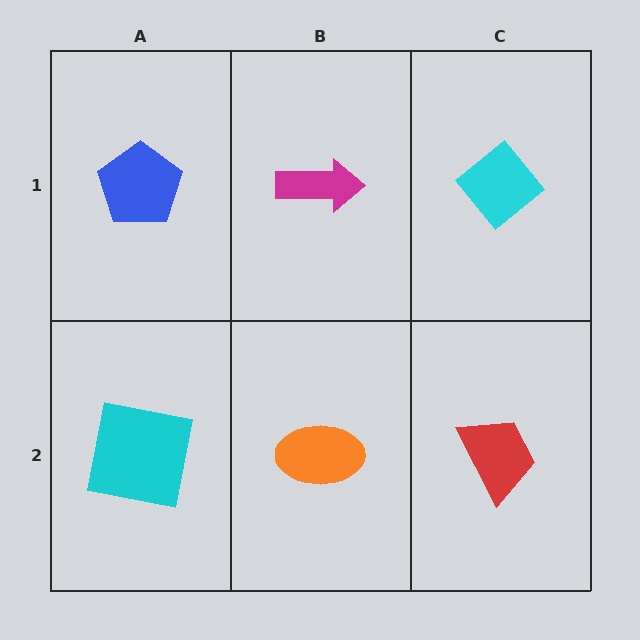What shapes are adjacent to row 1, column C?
A red trapezoid (row 2, column C), a magenta arrow (row 1, column B).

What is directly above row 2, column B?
A magenta arrow.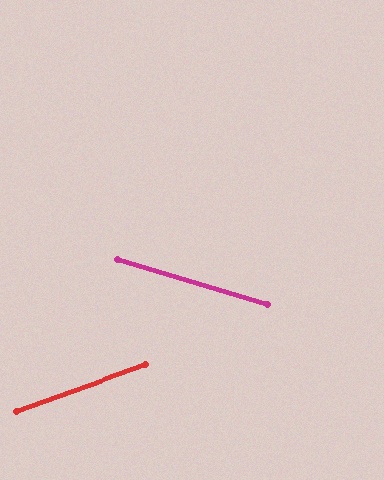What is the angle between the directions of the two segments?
Approximately 36 degrees.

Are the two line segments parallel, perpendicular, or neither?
Neither parallel nor perpendicular — they differ by about 36°.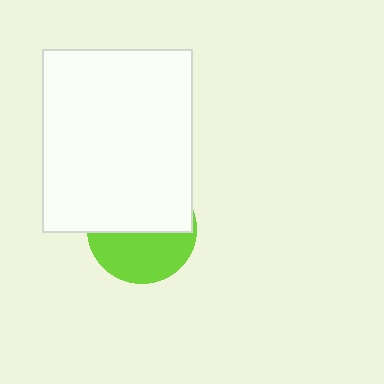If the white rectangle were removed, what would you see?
You would see the complete lime circle.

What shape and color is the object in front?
The object in front is a white rectangle.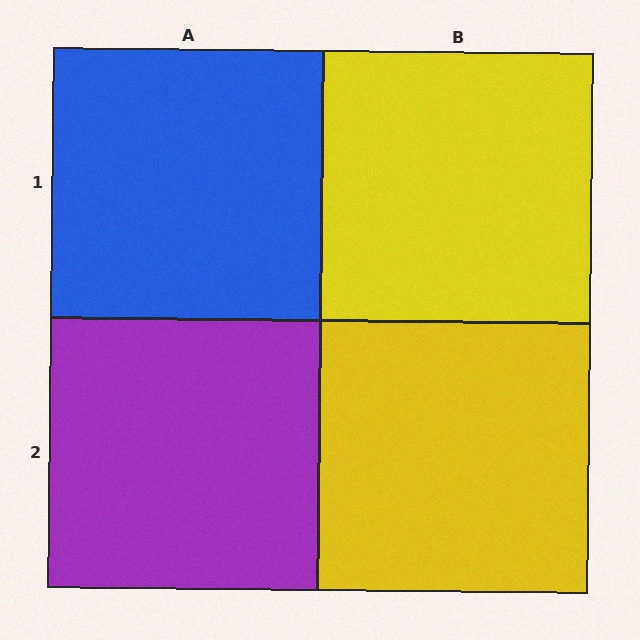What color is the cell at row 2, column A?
Purple.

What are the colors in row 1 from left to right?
Blue, yellow.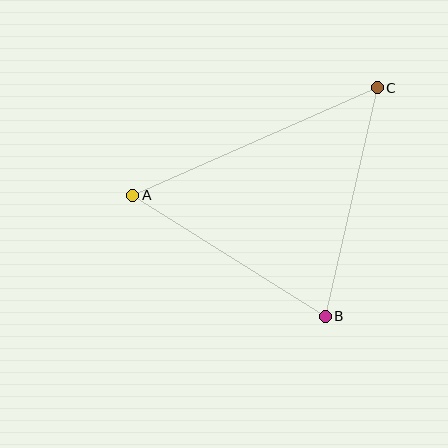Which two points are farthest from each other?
Points A and C are farthest from each other.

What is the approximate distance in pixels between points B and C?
The distance between B and C is approximately 234 pixels.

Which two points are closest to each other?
Points A and B are closest to each other.